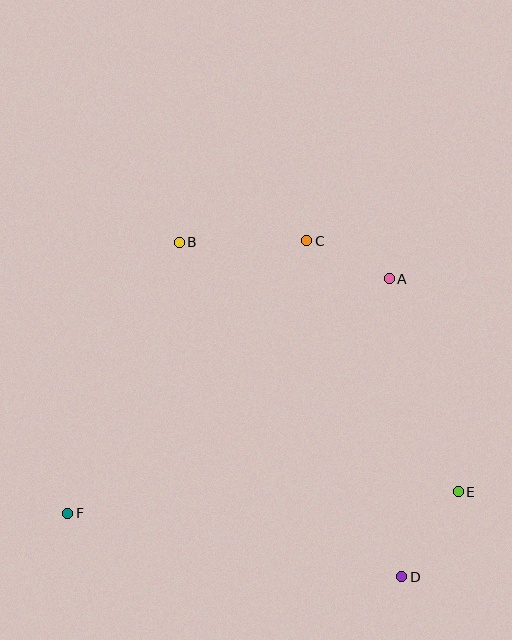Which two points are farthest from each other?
Points B and D are farthest from each other.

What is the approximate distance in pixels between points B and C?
The distance between B and C is approximately 128 pixels.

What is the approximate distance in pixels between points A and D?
The distance between A and D is approximately 298 pixels.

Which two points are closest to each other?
Points A and C are closest to each other.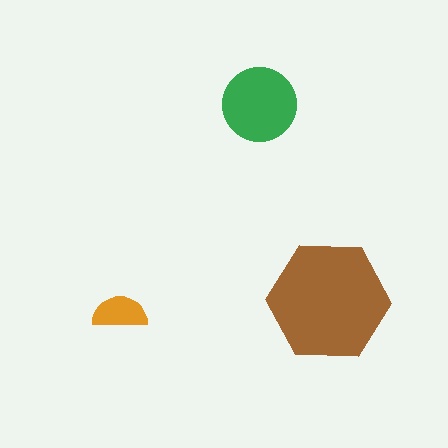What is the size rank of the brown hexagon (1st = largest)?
1st.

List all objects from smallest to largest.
The orange semicircle, the green circle, the brown hexagon.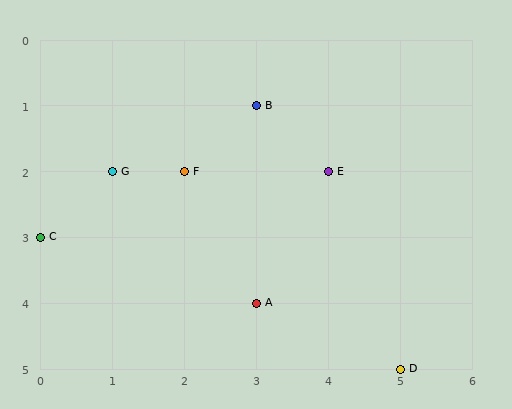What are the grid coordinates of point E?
Point E is at grid coordinates (4, 2).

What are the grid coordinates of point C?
Point C is at grid coordinates (0, 3).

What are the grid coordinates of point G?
Point G is at grid coordinates (1, 2).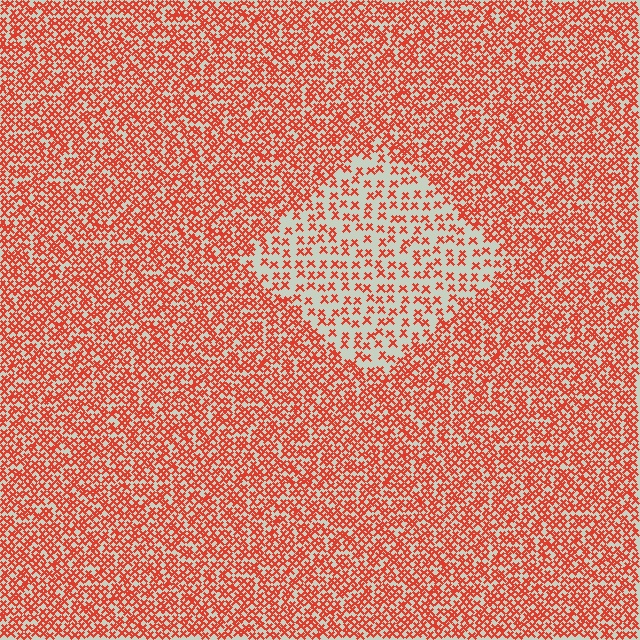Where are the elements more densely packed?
The elements are more densely packed outside the diamond boundary.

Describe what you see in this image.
The image contains small red elements arranged at two different densities. A diamond-shaped region is visible where the elements are less densely packed than the surrounding area.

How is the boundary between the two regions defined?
The boundary is defined by a change in element density (approximately 2.3x ratio). All elements are the same color, size, and shape.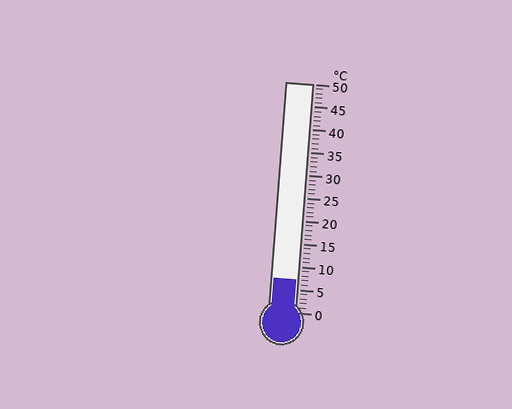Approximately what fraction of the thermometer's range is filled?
The thermometer is filled to approximately 15% of its range.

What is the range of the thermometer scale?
The thermometer scale ranges from 0°C to 50°C.